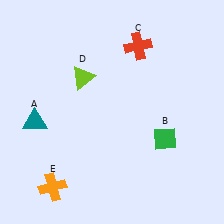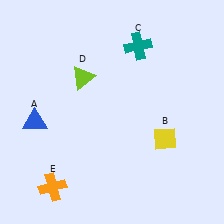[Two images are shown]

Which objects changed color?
A changed from teal to blue. B changed from green to yellow. C changed from red to teal.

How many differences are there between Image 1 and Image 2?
There are 3 differences between the two images.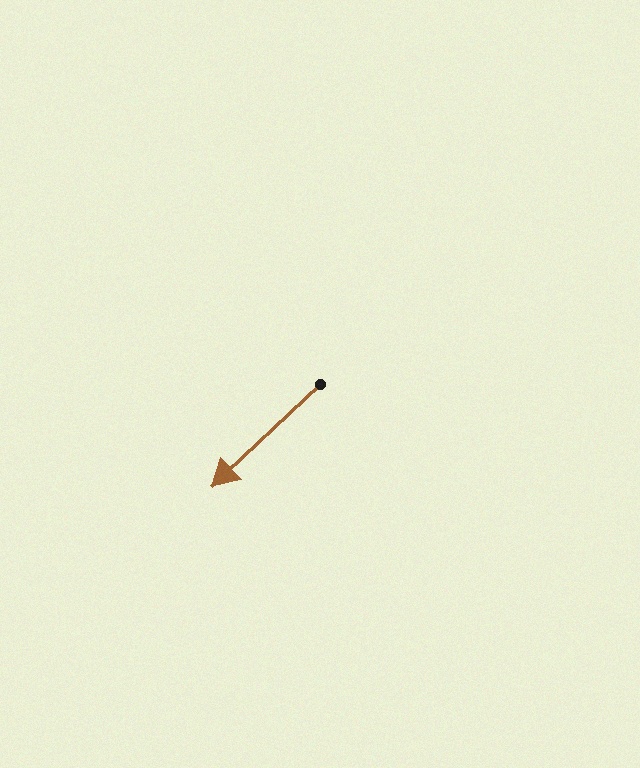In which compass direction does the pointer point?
Southwest.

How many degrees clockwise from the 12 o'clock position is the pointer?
Approximately 227 degrees.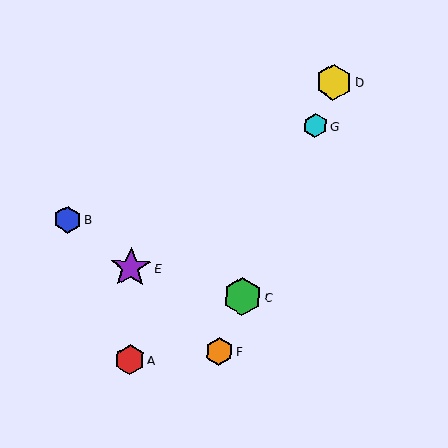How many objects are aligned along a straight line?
4 objects (C, D, F, G) are aligned along a straight line.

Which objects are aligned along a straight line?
Objects C, D, F, G are aligned along a straight line.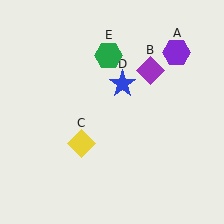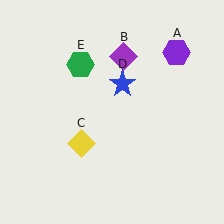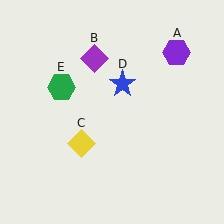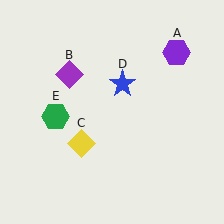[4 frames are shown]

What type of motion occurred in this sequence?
The purple diamond (object B), green hexagon (object E) rotated counterclockwise around the center of the scene.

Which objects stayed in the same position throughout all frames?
Purple hexagon (object A) and yellow diamond (object C) and blue star (object D) remained stationary.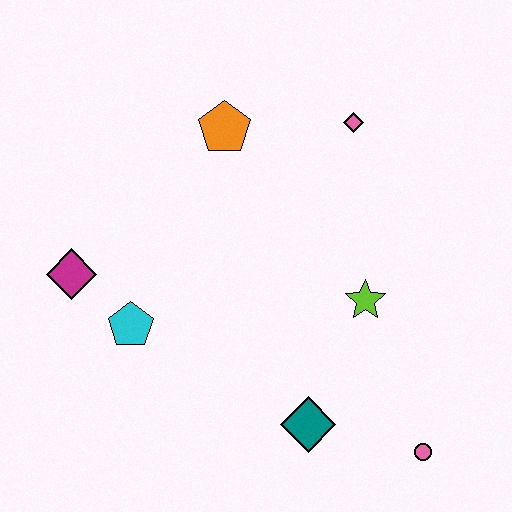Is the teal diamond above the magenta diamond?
No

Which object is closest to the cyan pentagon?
The magenta diamond is closest to the cyan pentagon.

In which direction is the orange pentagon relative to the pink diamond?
The orange pentagon is to the left of the pink diamond.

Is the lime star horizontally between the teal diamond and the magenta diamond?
No